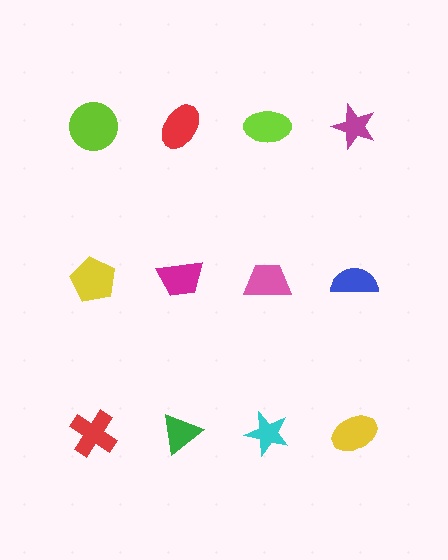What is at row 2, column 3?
A pink trapezoid.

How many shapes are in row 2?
4 shapes.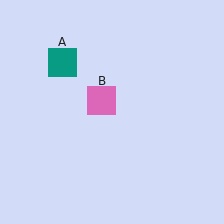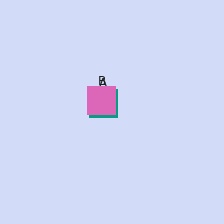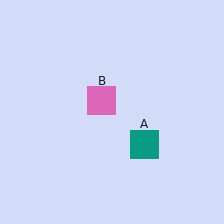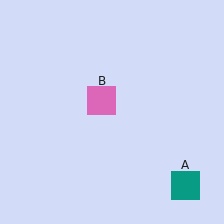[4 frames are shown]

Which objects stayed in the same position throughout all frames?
Pink square (object B) remained stationary.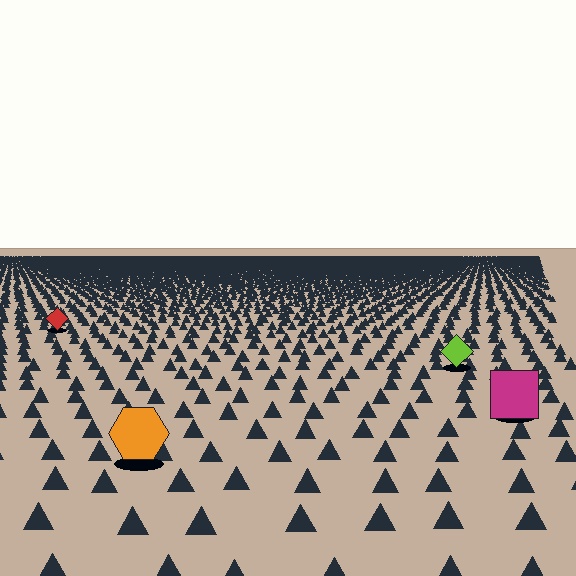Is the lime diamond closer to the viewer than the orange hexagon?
No. The orange hexagon is closer — you can tell from the texture gradient: the ground texture is coarser near it.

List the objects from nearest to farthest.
From nearest to farthest: the orange hexagon, the magenta square, the lime diamond, the red diamond.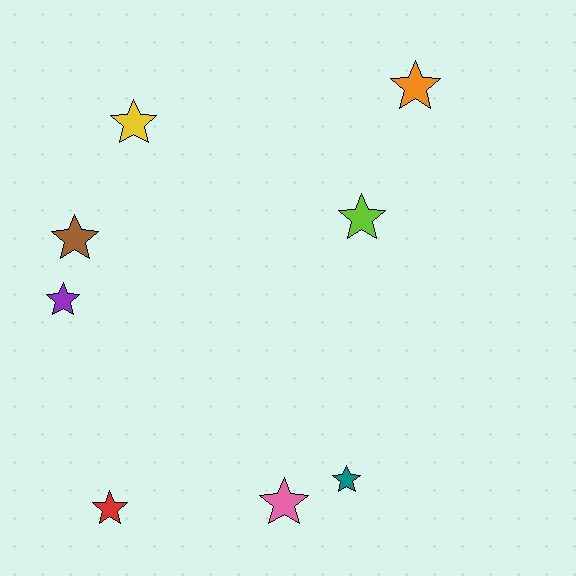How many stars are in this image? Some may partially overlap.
There are 8 stars.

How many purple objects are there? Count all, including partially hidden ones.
There is 1 purple object.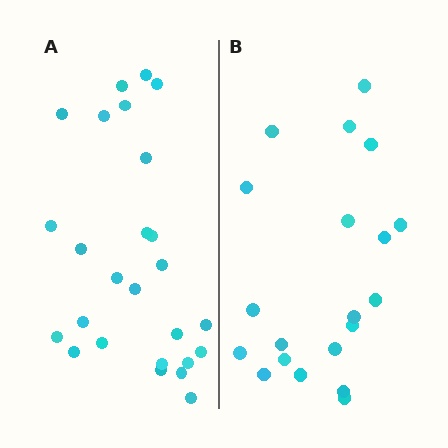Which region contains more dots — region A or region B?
Region A (the left region) has more dots.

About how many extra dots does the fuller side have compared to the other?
Region A has about 6 more dots than region B.